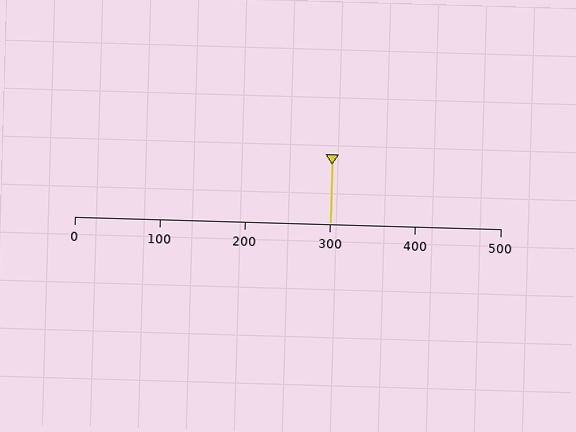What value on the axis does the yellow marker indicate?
The marker indicates approximately 300.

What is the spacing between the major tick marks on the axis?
The major ticks are spaced 100 apart.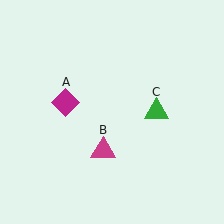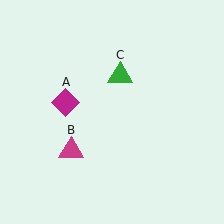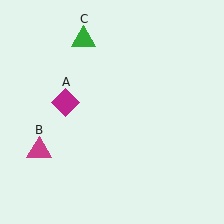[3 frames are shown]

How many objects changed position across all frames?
2 objects changed position: magenta triangle (object B), green triangle (object C).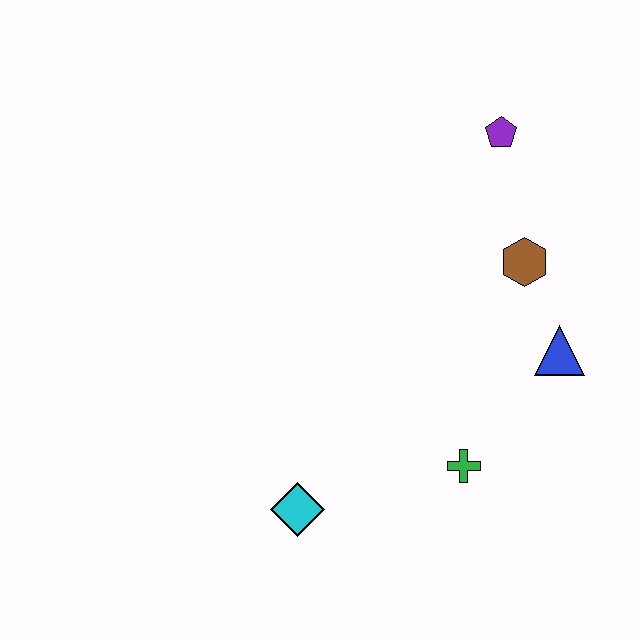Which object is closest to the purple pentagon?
The brown hexagon is closest to the purple pentagon.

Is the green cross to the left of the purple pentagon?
Yes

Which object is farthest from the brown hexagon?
The cyan diamond is farthest from the brown hexagon.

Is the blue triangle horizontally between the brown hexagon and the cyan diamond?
No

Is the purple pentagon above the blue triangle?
Yes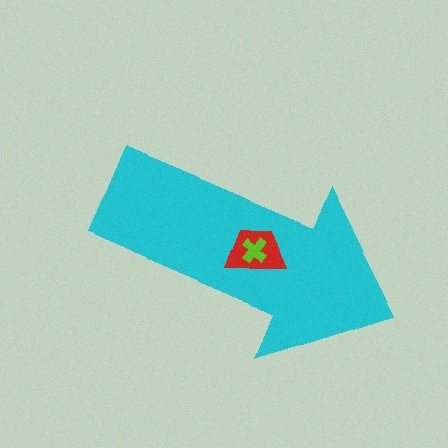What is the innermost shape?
The lime cross.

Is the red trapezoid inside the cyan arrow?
Yes.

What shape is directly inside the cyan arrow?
The red trapezoid.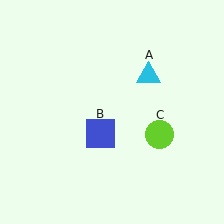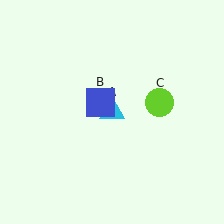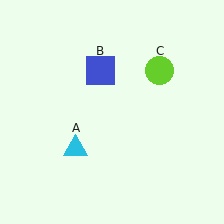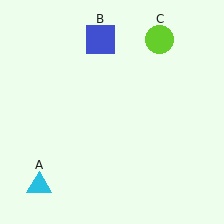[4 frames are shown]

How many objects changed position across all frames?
3 objects changed position: cyan triangle (object A), blue square (object B), lime circle (object C).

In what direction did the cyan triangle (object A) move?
The cyan triangle (object A) moved down and to the left.